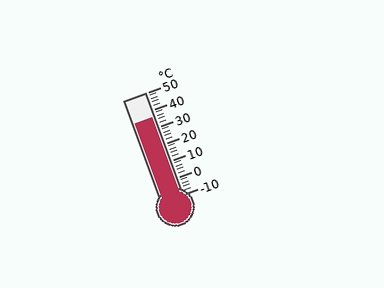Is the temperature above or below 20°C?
The temperature is above 20°C.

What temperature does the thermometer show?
The thermometer shows approximately 36°C.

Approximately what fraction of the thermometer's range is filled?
The thermometer is filled to approximately 75% of its range.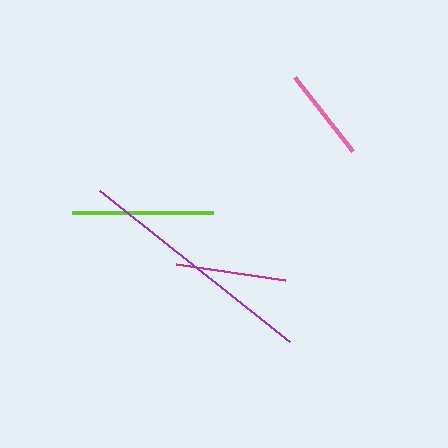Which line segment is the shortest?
The pink line is the shortest at approximately 94 pixels.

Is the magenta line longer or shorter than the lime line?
The lime line is longer than the magenta line.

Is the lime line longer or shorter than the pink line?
The lime line is longer than the pink line.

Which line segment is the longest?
The purple line is the longest at approximately 243 pixels.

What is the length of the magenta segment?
The magenta segment is approximately 111 pixels long.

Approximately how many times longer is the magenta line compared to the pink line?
The magenta line is approximately 1.2 times the length of the pink line.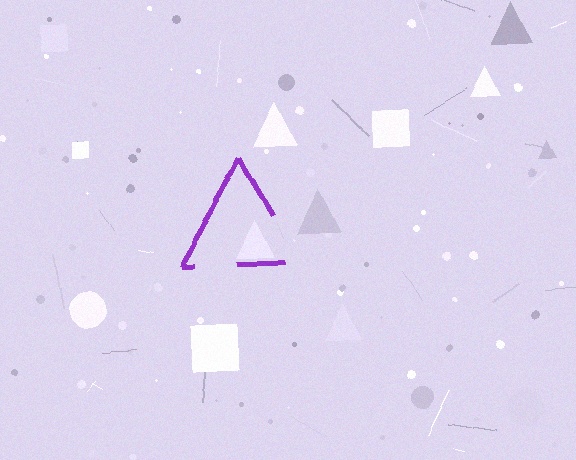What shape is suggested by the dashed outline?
The dashed outline suggests a triangle.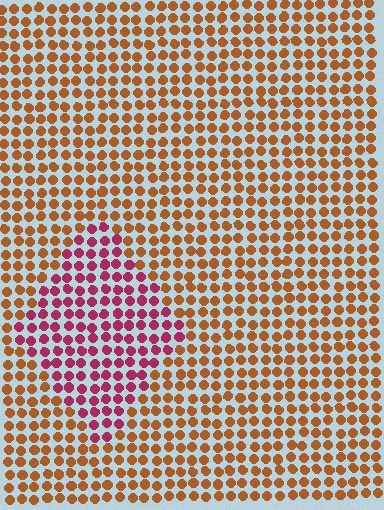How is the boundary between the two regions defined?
The boundary is defined purely by a slight shift in hue (about 50 degrees). Spacing, size, and orientation are identical on both sides.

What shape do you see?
I see a diamond.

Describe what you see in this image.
The image is filled with small brown elements in a uniform arrangement. A diamond-shaped region is visible where the elements are tinted to a slightly different hue, forming a subtle color boundary.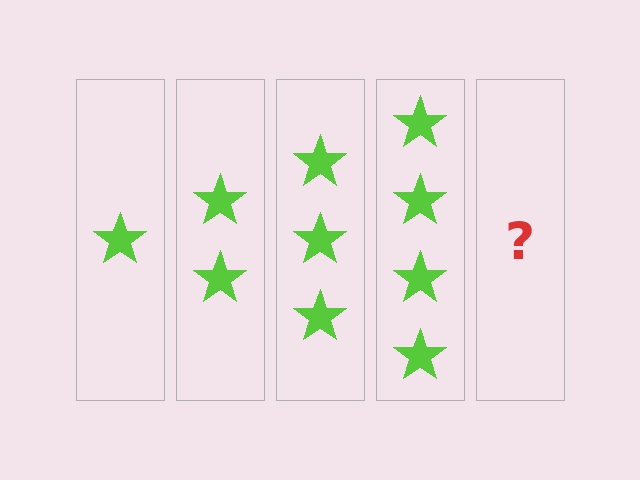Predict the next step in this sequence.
The next step is 5 stars.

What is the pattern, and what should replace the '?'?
The pattern is that each step adds one more star. The '?' should be 5 stars.